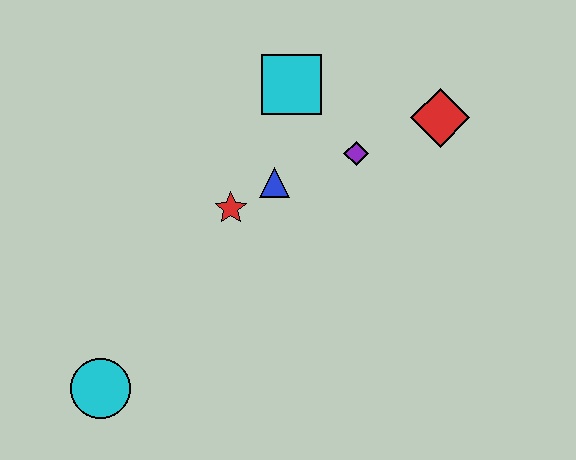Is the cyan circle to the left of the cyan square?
Yes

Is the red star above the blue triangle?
No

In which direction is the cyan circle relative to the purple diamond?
The cyan circle is to the left of the purple diamond.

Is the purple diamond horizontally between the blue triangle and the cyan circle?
No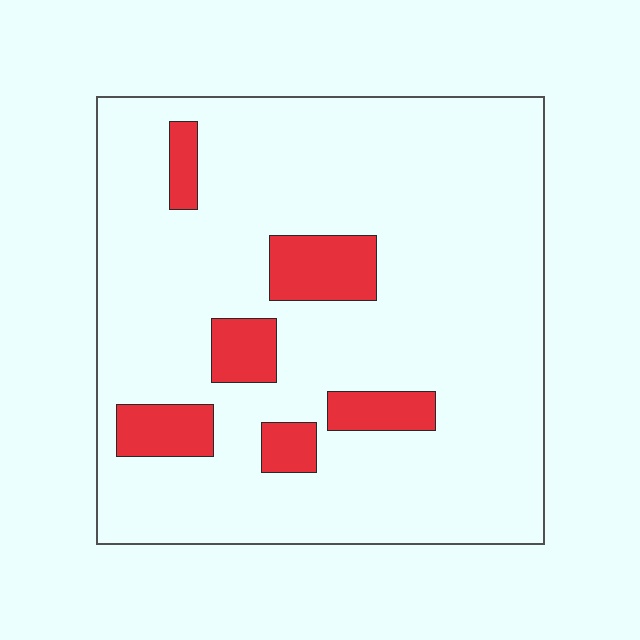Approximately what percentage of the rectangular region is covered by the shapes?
Approximately 15%.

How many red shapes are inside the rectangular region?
6.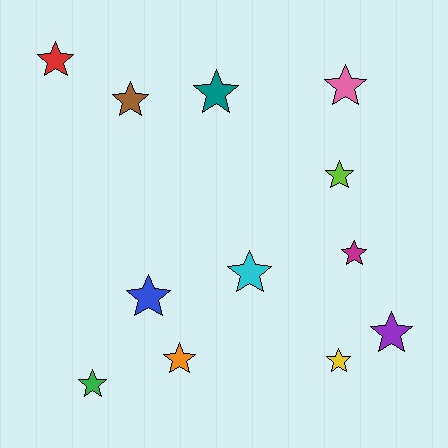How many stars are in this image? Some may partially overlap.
There are 12 stars.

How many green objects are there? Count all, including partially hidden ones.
There is 1 green object.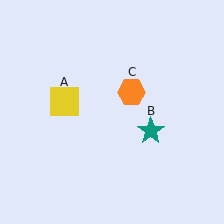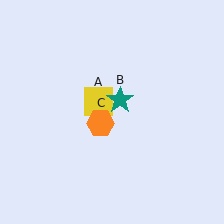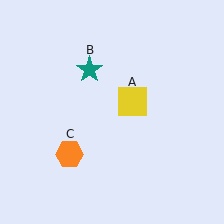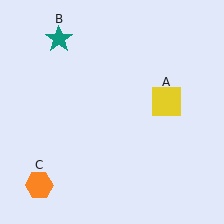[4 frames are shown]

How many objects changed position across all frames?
3 objects changed position: yellow square (object A), teal star (object B), orange hexagon (object C).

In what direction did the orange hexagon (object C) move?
The orange hexagon (object C) moved down and to the left.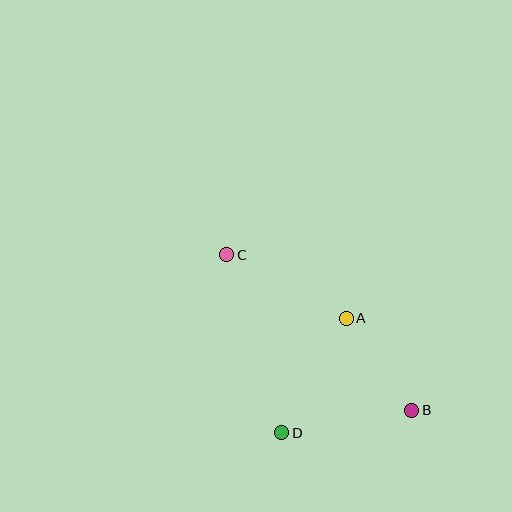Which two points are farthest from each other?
Points B and C are farthest from each other.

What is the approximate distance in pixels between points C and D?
The distance between C and D is approximately 186 pixels.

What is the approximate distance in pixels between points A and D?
The distance between A and D is approximately 131 pixels.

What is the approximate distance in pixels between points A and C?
The distance between A and C is approximately 135 pixels.